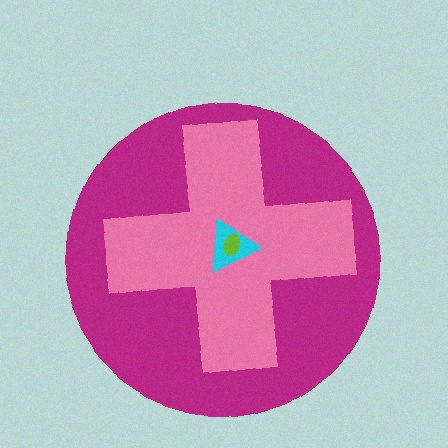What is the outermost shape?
The magenta circle.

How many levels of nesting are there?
4.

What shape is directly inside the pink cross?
The cyan triangle.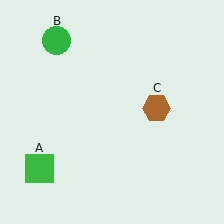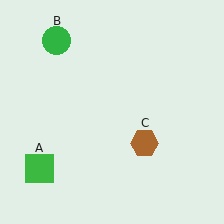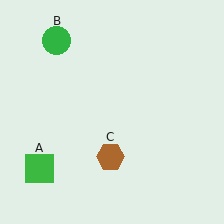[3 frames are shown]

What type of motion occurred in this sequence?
The brown hexagon (object C) rotated clockwise around the center of the scene.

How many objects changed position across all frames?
1 object changed position: brown hexagon (object C).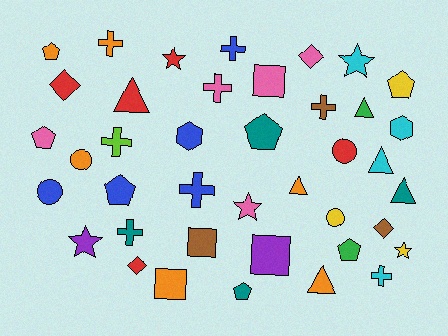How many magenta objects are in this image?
There are no magenta objects.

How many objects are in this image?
There are 40 objects.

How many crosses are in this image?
There are 8 crosses.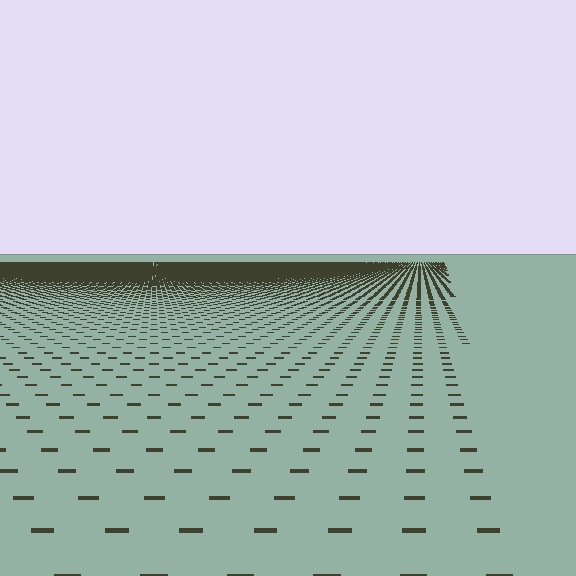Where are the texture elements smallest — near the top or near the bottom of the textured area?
Near the top.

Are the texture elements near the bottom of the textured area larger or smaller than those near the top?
Larger. Near the bottom, elements are closer to the viewer and appear at a bigger on-screen size.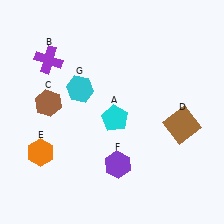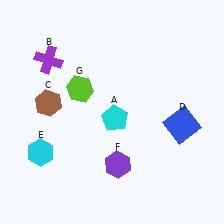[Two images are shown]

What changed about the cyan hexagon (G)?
In Image 1, G is cyan. In Image 2, it changed to lime.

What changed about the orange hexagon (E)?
In Image 1, E is orange. In Image 2, it changed to cyan.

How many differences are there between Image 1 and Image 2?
There are 3 differences between the two images.